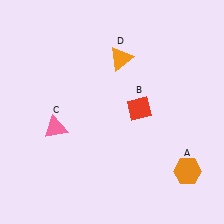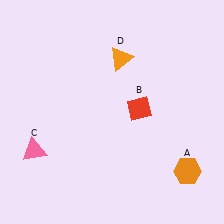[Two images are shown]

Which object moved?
The pink triangle (C) moved down.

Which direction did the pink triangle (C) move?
The pink triangle (C) moved down.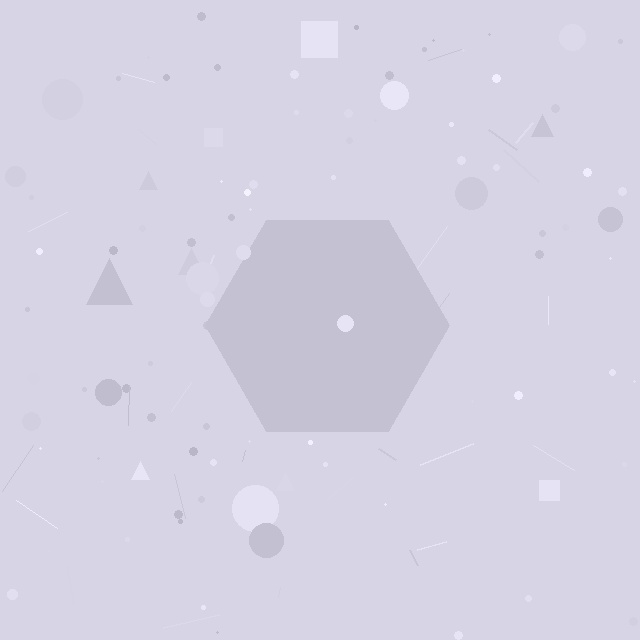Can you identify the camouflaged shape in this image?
The camouflaged shape is a hexagon.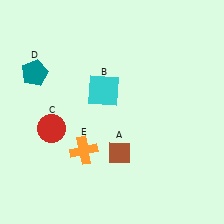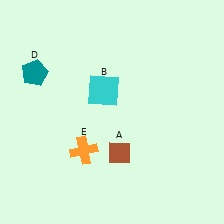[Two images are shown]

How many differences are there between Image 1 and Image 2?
There is 1 difference between the two images.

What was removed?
The red circle (C) was removed in Image 2.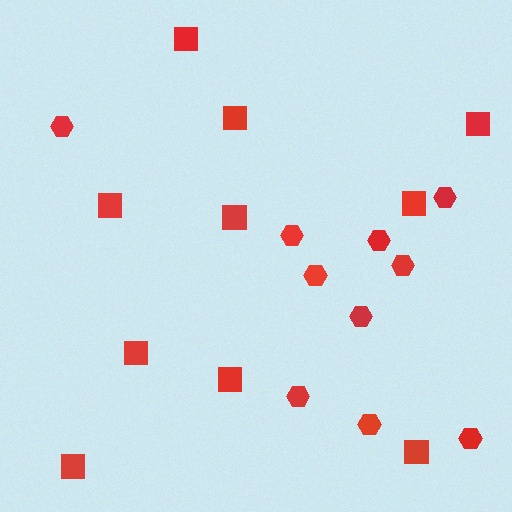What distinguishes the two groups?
There are 2 groups: one group of hexagons (10) and one group of squares (10).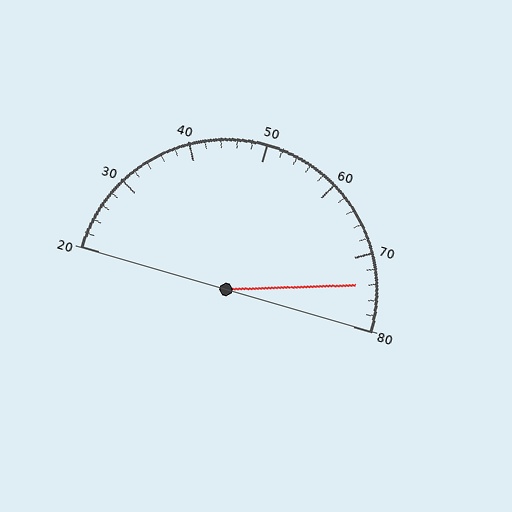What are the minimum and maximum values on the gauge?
The gauge ranges from 20 to 80.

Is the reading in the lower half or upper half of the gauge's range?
The reading is in the upper half of the range (20 to 80).